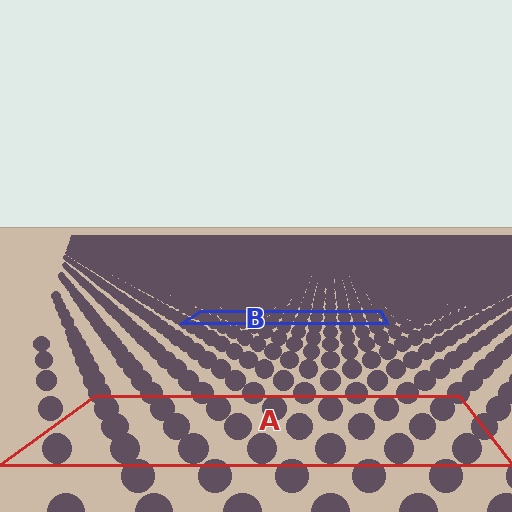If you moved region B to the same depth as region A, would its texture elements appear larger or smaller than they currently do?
They would appear larger. At a closer depth, the same texture elements are projected at a bigger on-screen size.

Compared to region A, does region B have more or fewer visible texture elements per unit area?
Region B has more texture elements per unit area — they are packed more densely because it is farther away.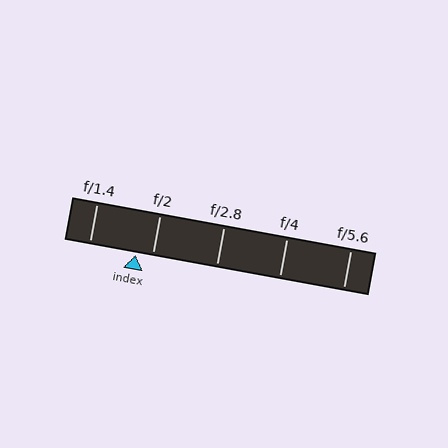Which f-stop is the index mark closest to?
The index mark is closest to f/2.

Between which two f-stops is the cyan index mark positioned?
The index mark is between f/1.4 and f/2.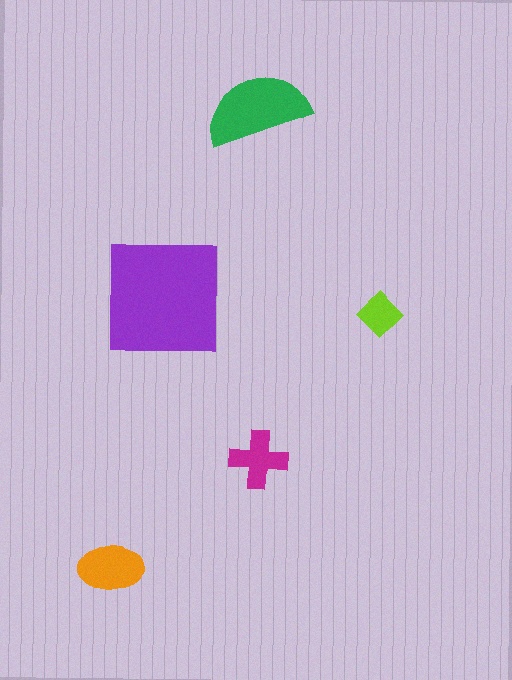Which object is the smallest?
The lime diamond.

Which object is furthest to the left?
The orange ellipse is leftmost.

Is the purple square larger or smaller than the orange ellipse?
Larger.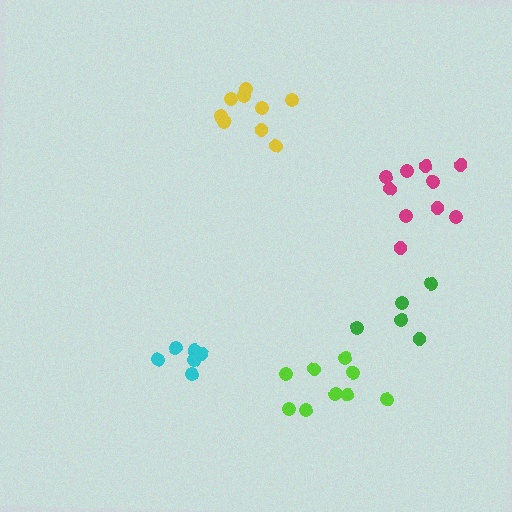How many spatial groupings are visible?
There are 5 spatial groupings.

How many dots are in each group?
Group 1: 9 dots, Group 2: 6 dots, Group 3: 10 dots, Group 4: 9 dots, Group 5: 5 dots (39 total).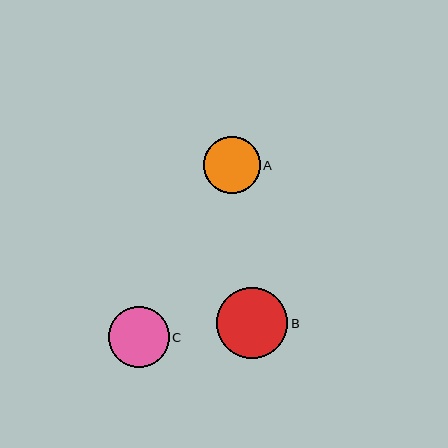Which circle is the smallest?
Circle A is the smallest with a size of approximately 56 pixels.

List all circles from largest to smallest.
From largest to smallest: B, C, A.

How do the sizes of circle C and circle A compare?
Circle C and circle A are approximately the same size.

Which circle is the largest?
Circle B is the largest with a size of approximately 71 pixels.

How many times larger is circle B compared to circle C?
Circle B is approximately 1.2 times the size of circle C.